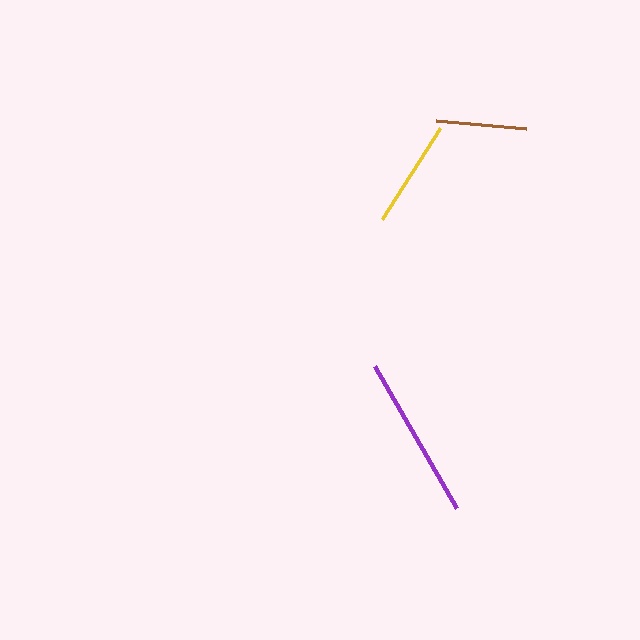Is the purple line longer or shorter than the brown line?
The purple line is longer than the brown line.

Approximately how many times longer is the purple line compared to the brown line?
The purple line is approximately 1.8 times the length of the brown line.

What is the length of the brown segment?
The brown segment is approximately 91 pixels long.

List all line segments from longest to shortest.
From longest to shortest: purple, yellow, brown.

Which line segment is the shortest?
The brown line is the shortest at approximately 91 pixels.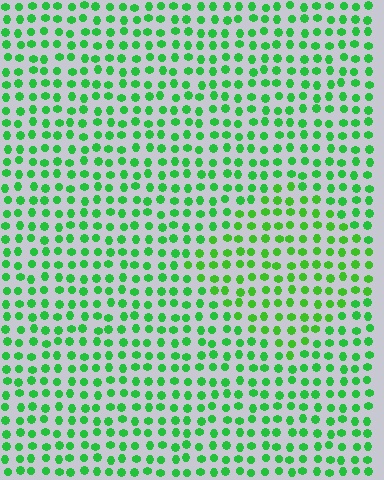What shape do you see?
I see a diamond.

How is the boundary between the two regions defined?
The boundary is defined purely by a slight shift in hue (about 18 degrees). Spacing, size, and orientation are identical on both sides.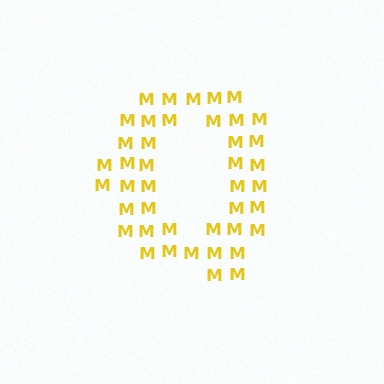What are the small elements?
The small elements are letter M's.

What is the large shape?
The large shape is the letter Q.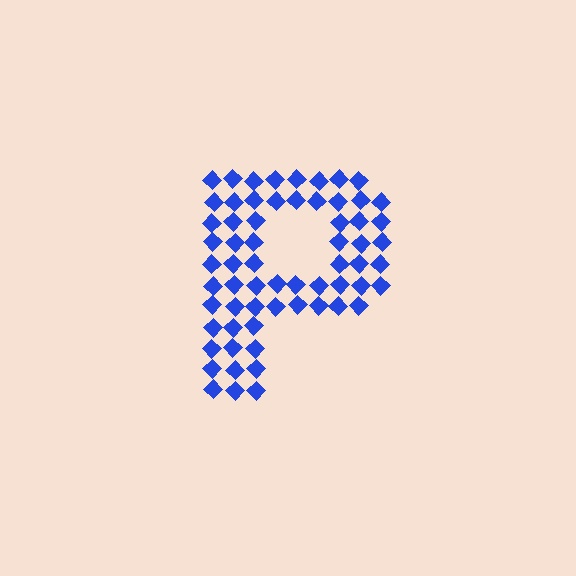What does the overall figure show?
The overall figure shows the letter P.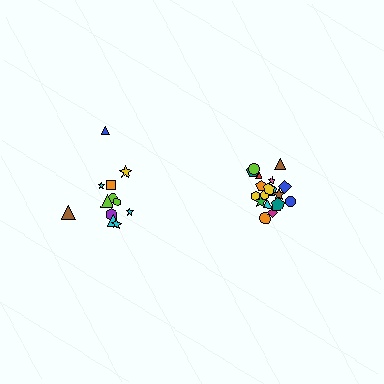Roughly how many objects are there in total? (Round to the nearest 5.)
Roughly 30 objects in total.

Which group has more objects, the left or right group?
The right group.